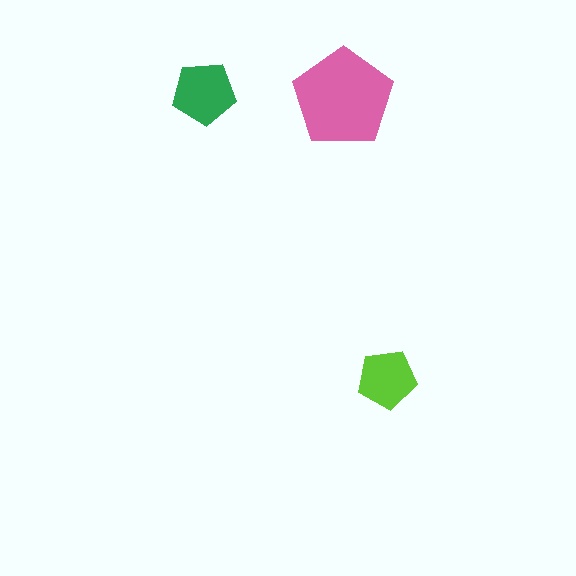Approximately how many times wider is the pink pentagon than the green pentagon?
About 1.5 times wider.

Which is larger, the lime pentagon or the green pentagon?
The green one.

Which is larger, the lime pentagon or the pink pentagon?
The pink one.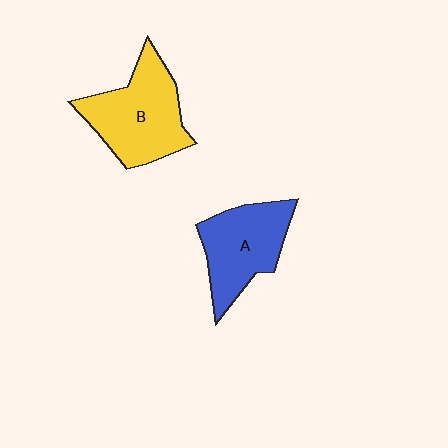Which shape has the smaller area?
Shape A (blue).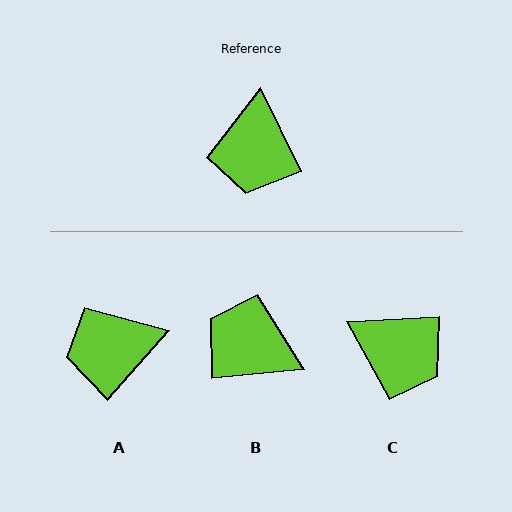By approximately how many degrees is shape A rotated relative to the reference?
Approximately 68 degrees clockwise.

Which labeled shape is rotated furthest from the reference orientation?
B, about 111 degrees away.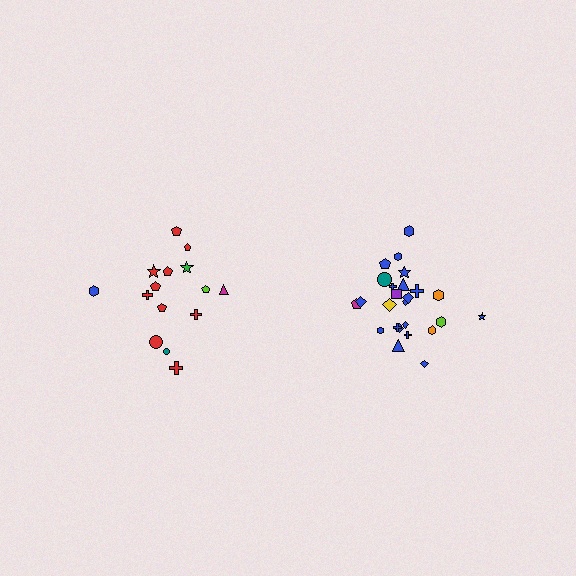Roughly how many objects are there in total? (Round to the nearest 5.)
Roughly 40 objects in total.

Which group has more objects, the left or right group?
The right group.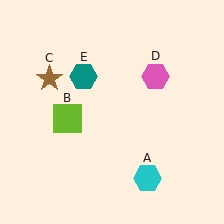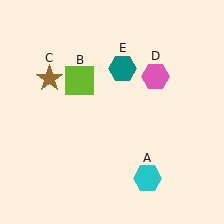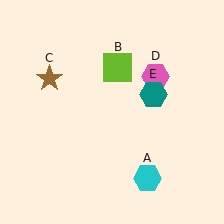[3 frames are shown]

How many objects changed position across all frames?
2 objects changed position: lime square (object B), teal hexagon (object E).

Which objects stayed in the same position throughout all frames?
Cyan hexagon (object A) and brown star (object C) and pink hexagon (object D) remained stationary.